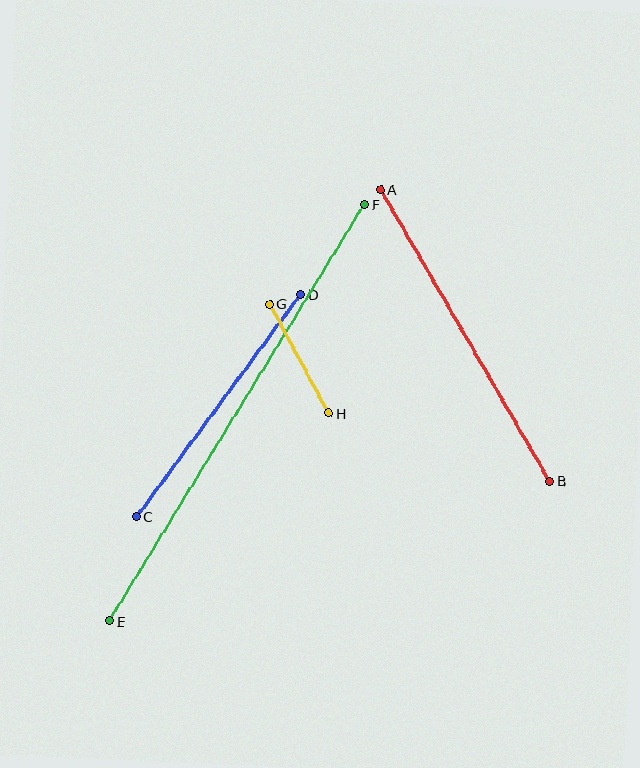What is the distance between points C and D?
The distance is approximately 276 pixels.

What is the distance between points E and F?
The distance is approximately 488 pixels.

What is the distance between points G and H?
The distance is approximately 124 pixels.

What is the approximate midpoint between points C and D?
The midpoint is at approximately (219, 405) pixels.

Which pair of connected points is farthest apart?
Points E and F are farthest apart.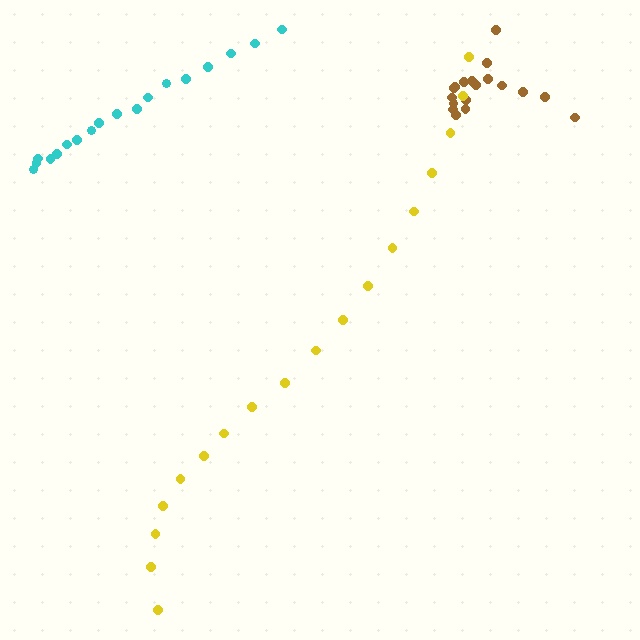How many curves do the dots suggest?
There are 3 distinct paths.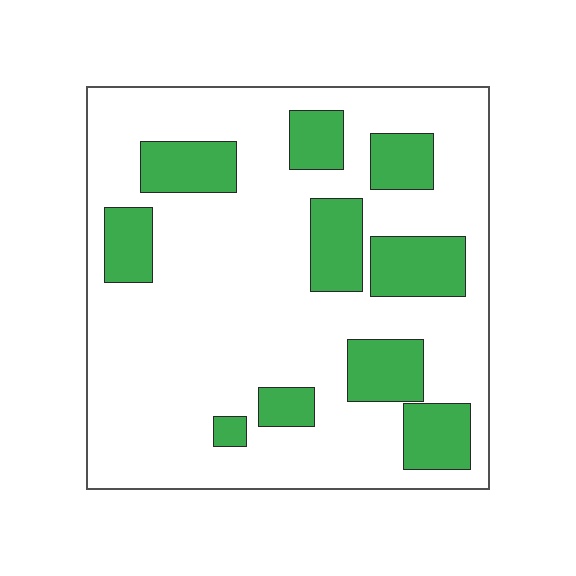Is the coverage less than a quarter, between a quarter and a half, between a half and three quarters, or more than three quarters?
Less than a quarter.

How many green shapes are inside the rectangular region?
10.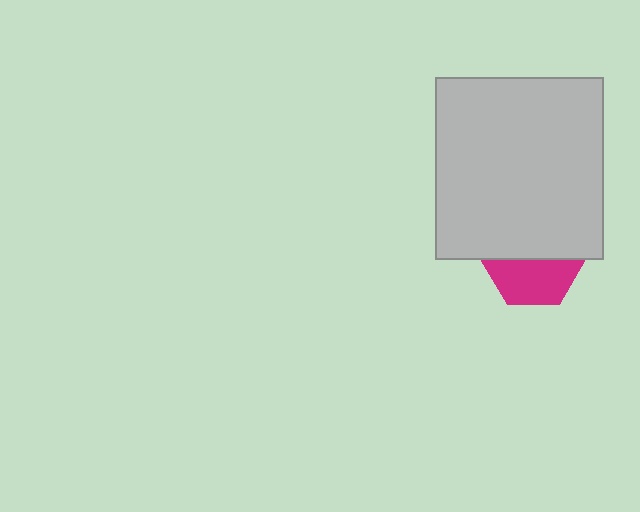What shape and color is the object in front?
The object in front is a light gray rectangle.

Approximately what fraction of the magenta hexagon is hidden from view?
Roughly 50% of the magenta hexagon is hidden behind the light gray rectangle.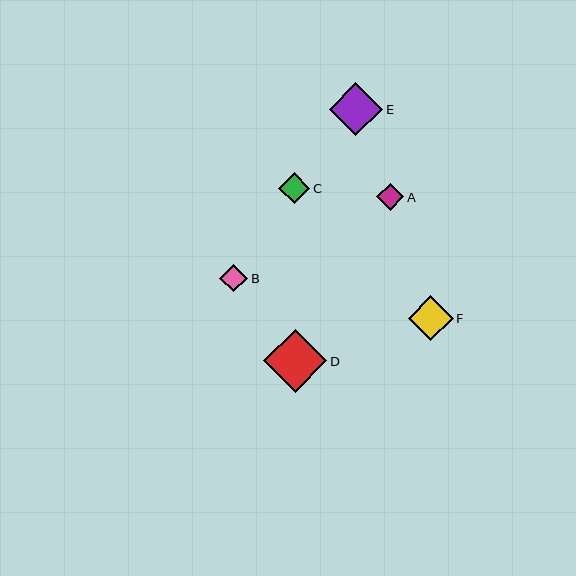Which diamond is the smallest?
Diamond A is the smallest with a size of approximately 27 pixels.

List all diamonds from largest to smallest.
From largest to smallest: D, E, F, C, B, A.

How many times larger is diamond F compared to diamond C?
Diamond F is approximately 1.4 times the size of diamond C.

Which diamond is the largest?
Diamond D is the largest with a size of approximately 63 pixels.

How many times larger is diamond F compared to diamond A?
Diamond F is approximately 1.6 times the size of diamond A.